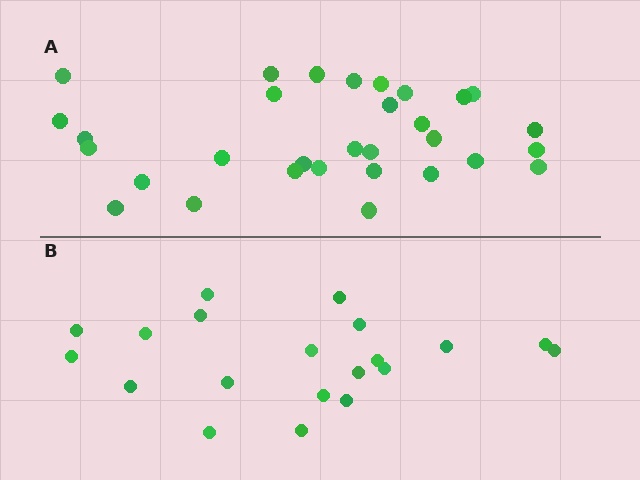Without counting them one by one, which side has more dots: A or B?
Region A (the top region) has more dots.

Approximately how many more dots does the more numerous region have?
Region A has roughly 12 or so more dots than region B.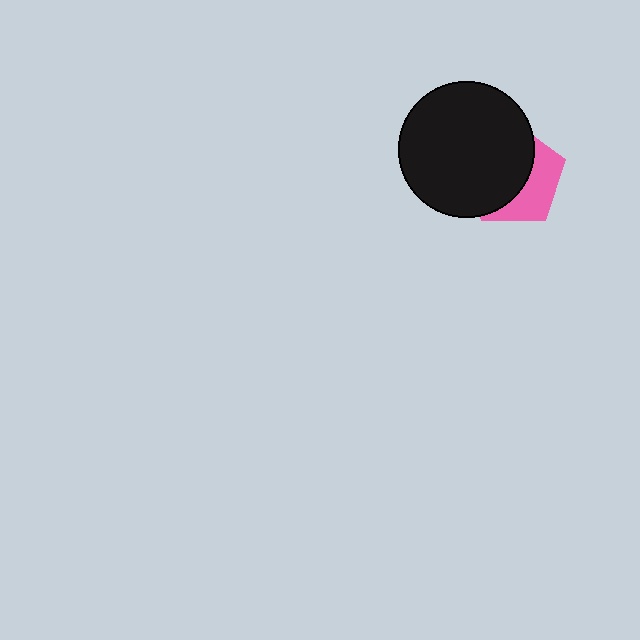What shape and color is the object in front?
The object in front is a black circle.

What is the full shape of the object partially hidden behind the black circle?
The partially hidden object is a pink pentagon.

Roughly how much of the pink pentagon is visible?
A small part of it is visible (roughly 39%).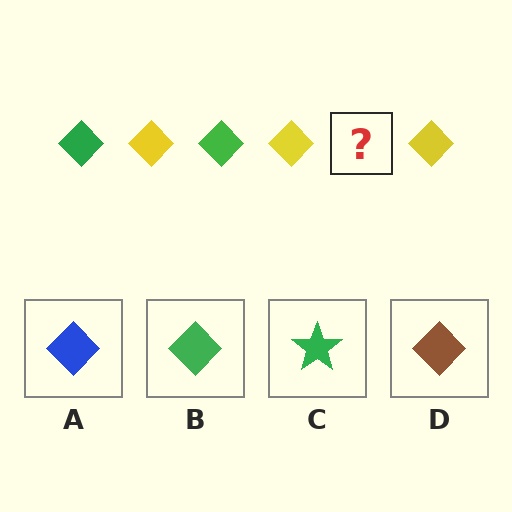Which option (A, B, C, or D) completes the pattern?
B.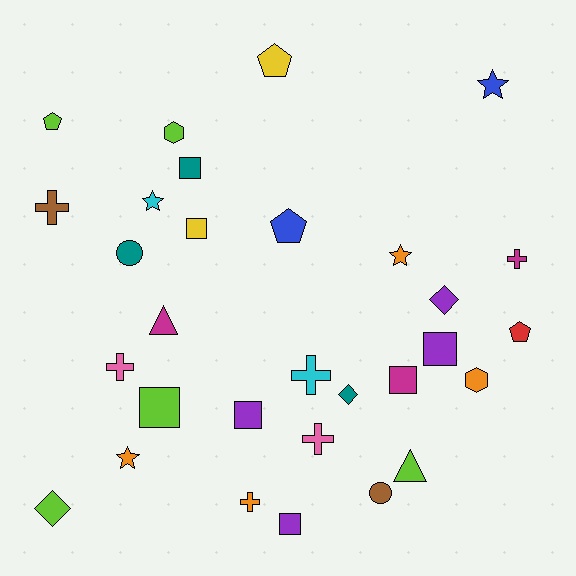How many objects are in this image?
There are 30 objects.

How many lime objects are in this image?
There are 5 lime objects.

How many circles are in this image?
There are 2 circles.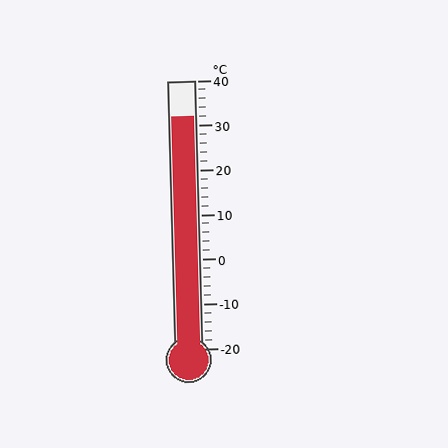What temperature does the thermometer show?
The thermometer shows approximately 32°C.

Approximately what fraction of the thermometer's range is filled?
The thermometer is filled to approximately 85% of its range.